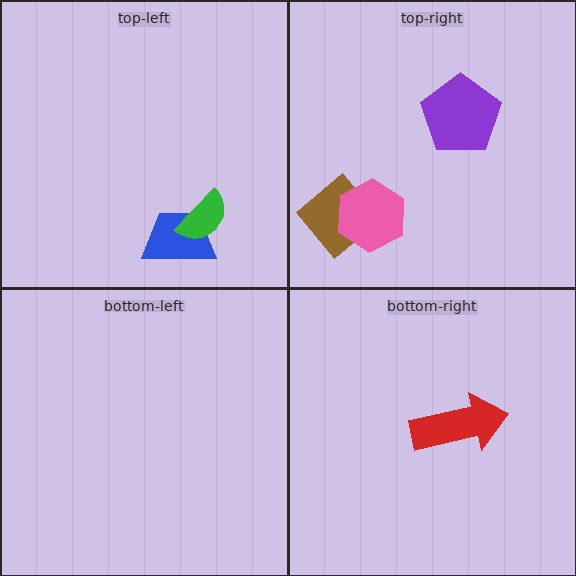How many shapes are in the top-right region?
3.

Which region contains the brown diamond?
The top-right region.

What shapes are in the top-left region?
The blue trapezoid, the green semicircle.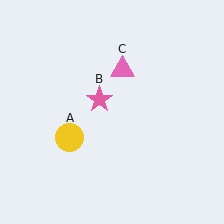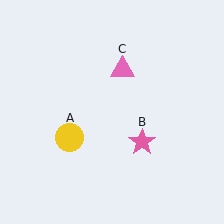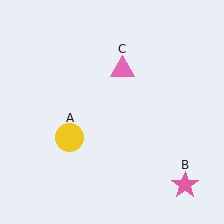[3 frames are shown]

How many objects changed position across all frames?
1 object changed position: pink star (object B).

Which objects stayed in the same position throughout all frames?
Yellow circle (object A) and pink triangle (object C) remained stationary.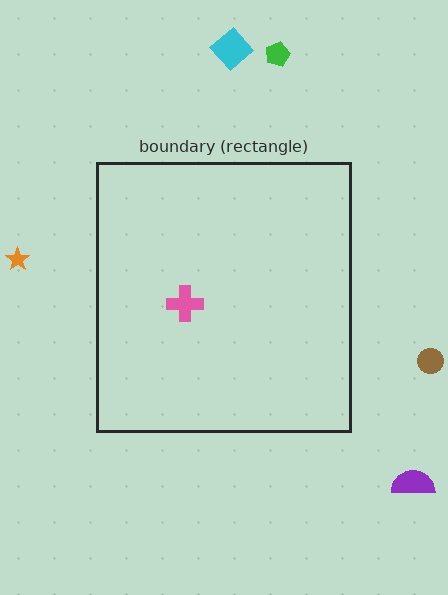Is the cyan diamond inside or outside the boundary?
Outside.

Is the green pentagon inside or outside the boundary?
Outside.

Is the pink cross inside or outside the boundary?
Inside.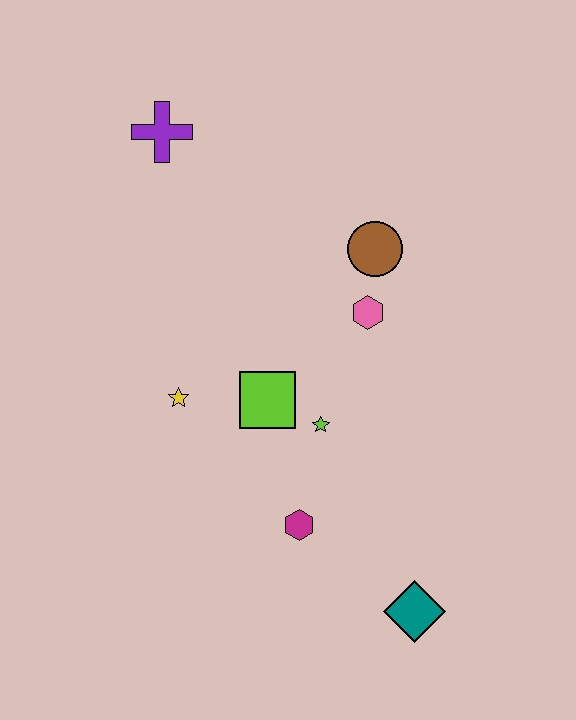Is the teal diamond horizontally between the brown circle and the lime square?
No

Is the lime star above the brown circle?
No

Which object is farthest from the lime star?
The purple cross is farthest from the lime star.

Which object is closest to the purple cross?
The brown circle is closest to the purple cross.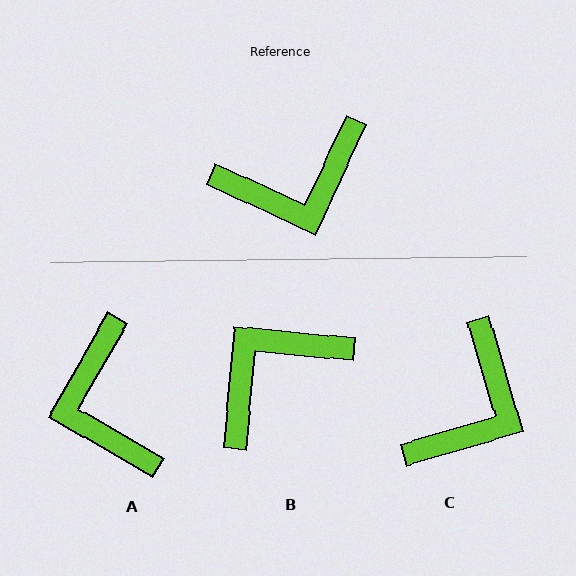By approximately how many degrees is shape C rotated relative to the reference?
Approximately 41 degrees counter-clockwise.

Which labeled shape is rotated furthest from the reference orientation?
B, about 161 degrees away.